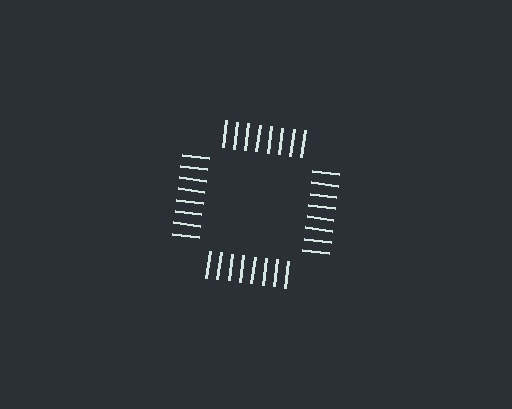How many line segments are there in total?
32 — 8 along each of the 4 edges.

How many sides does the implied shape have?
4 sides — the line-ends trace a square.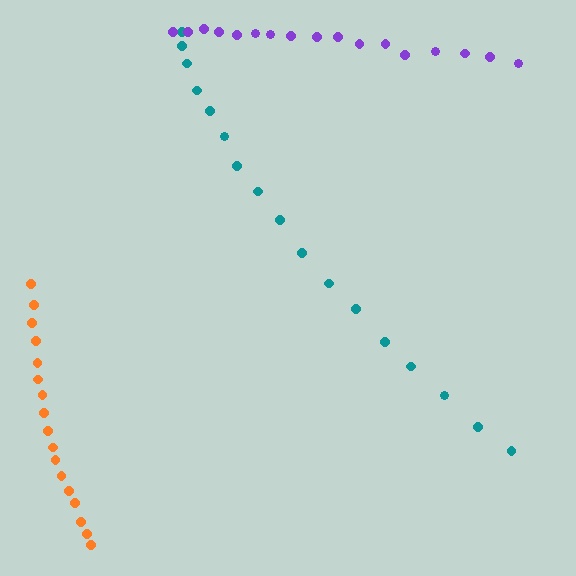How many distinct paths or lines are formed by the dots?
There are 3 distinct paths.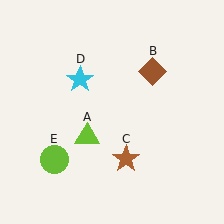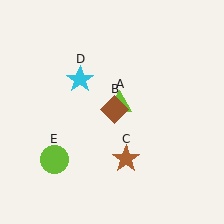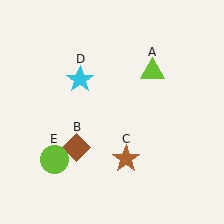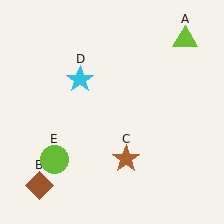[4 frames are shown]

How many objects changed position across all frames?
2 objects changed position: lime triangle (object A), brown diamond (object B).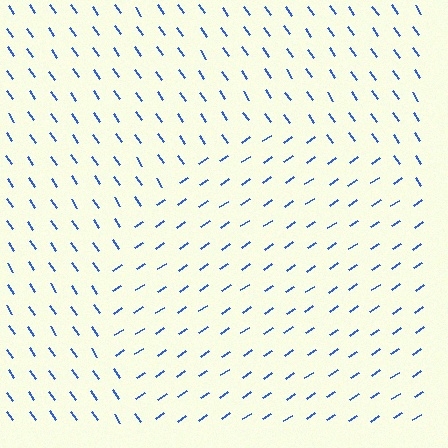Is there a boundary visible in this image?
Yes, there is a texture boundary formed by a change in line orientation.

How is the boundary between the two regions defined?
The boundary is defined purely by a change in line orientation (approximately 89 degrees difference). All lines are the same color and thickness.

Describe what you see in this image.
The image is filled with small blue line segments. A circle region in the image has lines oriented differently from the surrounding lines, creating a visible texture boundary.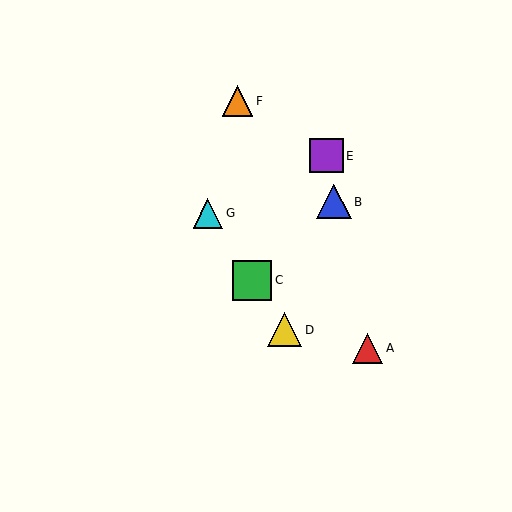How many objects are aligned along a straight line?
3 objects (C, D, G) are aligned along a straight line.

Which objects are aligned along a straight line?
Objects C, D, G are aligned along a straight line.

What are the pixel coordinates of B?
Object B is at (334, 202).